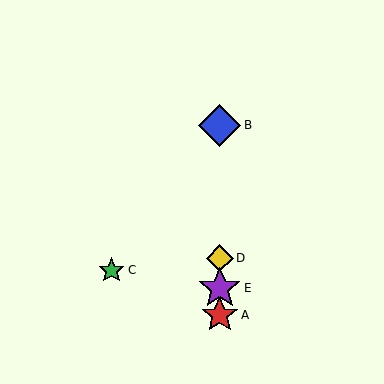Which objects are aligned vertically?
Objects A, B, D, E are aligned vertically.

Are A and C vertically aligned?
No, A is at x≈220 and C is at x≈111.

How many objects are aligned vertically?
4 objects (A, B, D, E) are aligned vertically.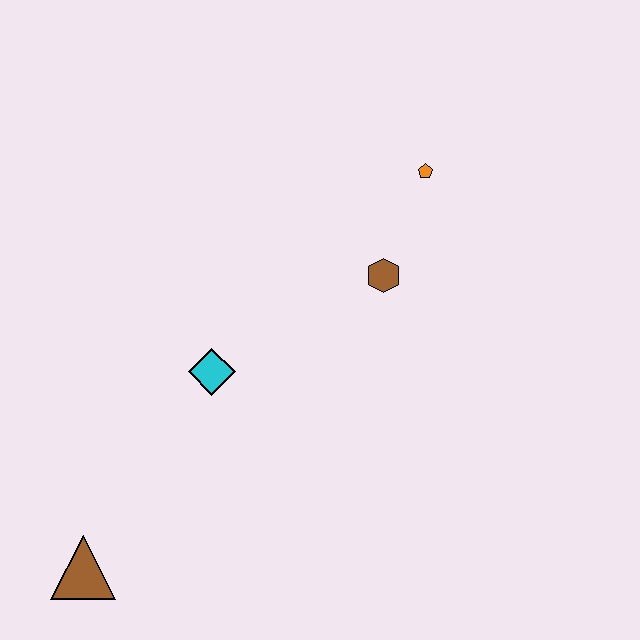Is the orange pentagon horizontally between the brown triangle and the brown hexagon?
No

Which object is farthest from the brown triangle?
The orange pentagon is farthest from the brown triangle.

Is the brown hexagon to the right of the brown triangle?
Yes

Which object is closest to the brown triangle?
The cyan diamond is closest to the brown triangle.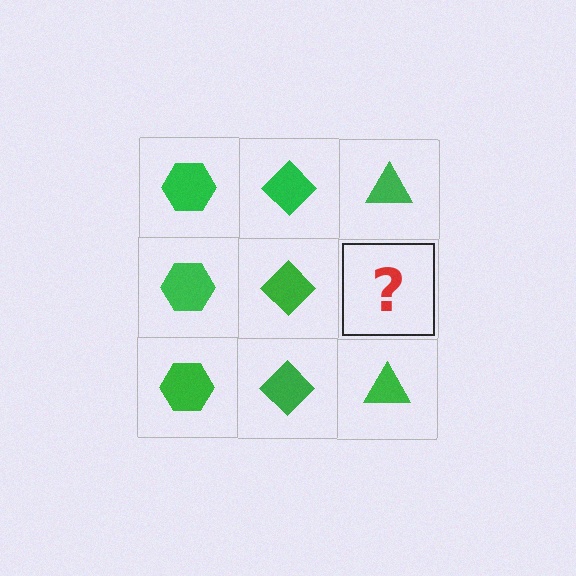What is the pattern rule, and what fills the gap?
The rule is that each column has a consistent shape. The gap should be filled with a green triangle.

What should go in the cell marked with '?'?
The missing cell should contain a green triangle.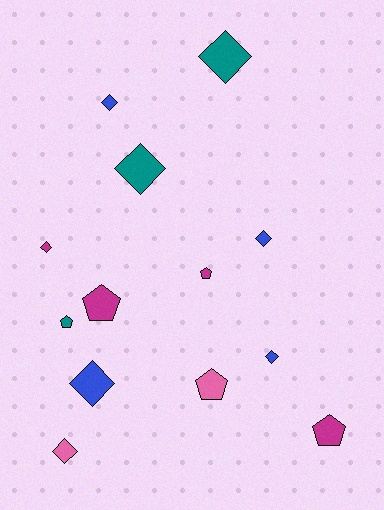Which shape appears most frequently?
Diamond, with 8 objects.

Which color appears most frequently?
Blue, with 4 objects.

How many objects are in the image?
There are 13 objects.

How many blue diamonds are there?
There are 4 blue diamonds.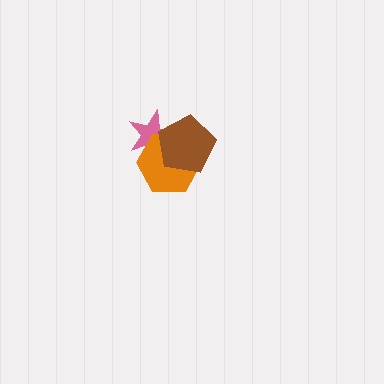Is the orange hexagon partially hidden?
Yes, it is partially covered by another shape.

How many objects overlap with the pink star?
2 objects overlap with the pink star.